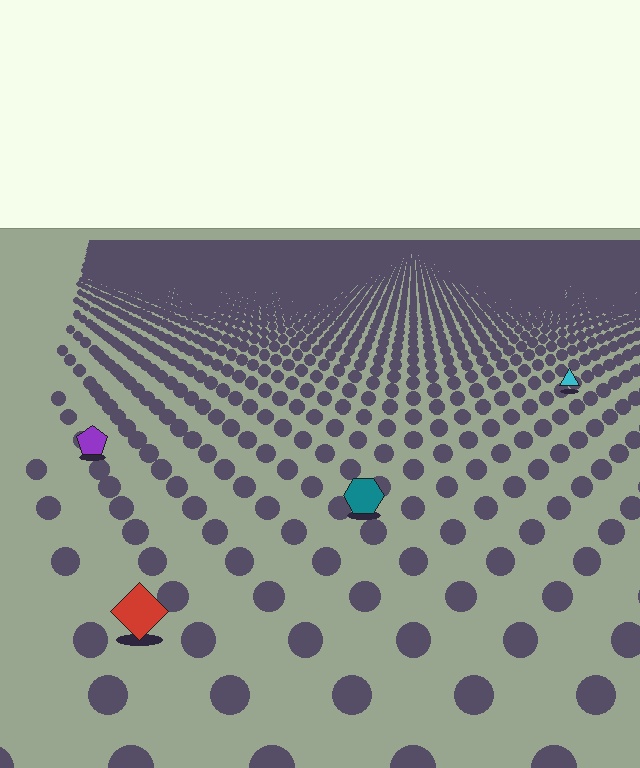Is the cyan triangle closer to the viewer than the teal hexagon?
No. The teal hexagon is closer — you can tell from the texture gradient: the ground texture is coarser near it.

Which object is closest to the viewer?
The red diamond is closest. The texture marks near it are larger and more spread out.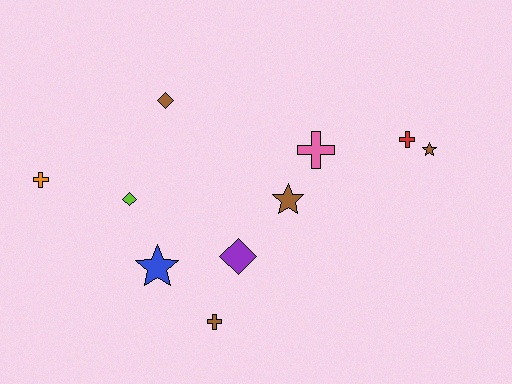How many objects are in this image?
There are 10 objects.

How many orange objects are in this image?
There is 1 orange object.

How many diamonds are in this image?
There are 3 diamonds.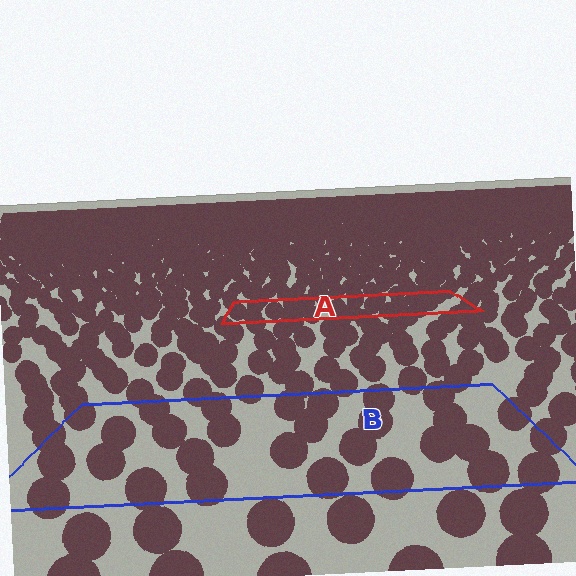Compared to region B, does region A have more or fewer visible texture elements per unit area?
Region A has more texture elements per unit area — they are packed more densely because it is farther away.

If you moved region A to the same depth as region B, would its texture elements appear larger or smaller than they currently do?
They would appear larger. At a closer depth, the same texture elements are projected at a bigger on-screen size.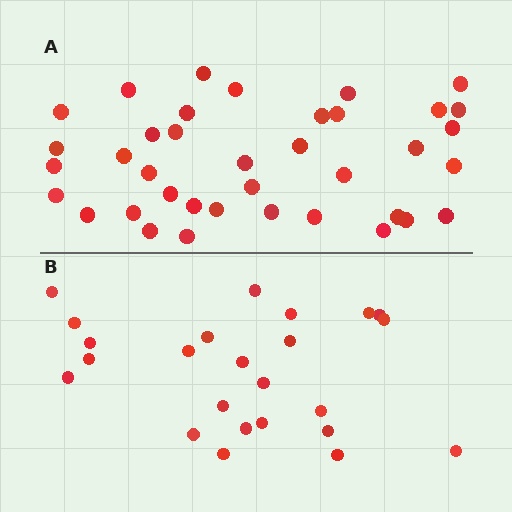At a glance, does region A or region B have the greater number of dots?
Region A (the top region) has more dots.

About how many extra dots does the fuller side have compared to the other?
Region A has approximately 15 more dots than region B.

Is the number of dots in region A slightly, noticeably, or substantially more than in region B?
Region A has substantially more. The ratio is roughly 1.6 to 1.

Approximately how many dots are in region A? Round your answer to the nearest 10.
About 40 dots. (The exact count is 38, which rounds to 40.)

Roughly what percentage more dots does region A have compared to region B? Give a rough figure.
About 60% more.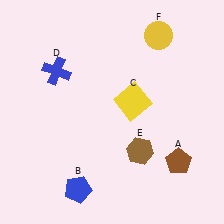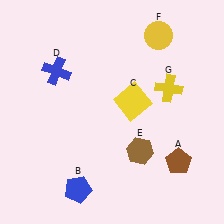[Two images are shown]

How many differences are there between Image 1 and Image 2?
There is 1 difference between the two images.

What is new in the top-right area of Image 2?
A yellow cross (G) was added in the top-right area of Image 2.